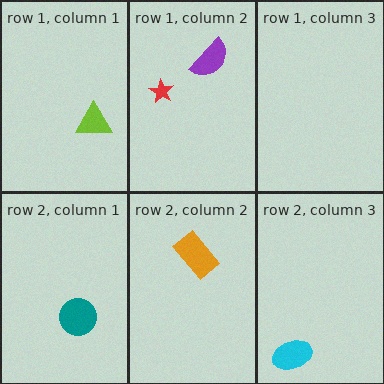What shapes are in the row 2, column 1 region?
The teal circle.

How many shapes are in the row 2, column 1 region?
1.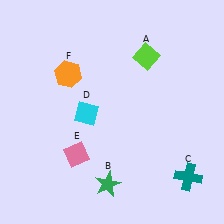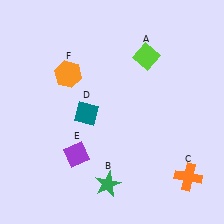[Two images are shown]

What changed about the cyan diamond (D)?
In Image 1, D is cyan. In Image 2, it changed to teal.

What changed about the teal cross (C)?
In Image 1, C is teal. In Image 2, it changed to orange.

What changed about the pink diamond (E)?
In Image 1, E is pink. In Image 2, it changed to purple.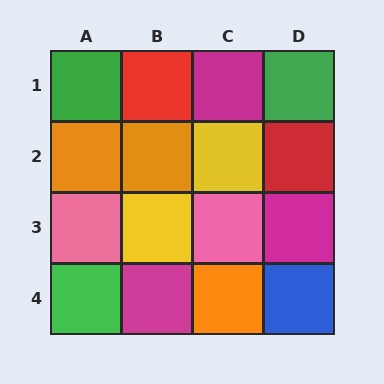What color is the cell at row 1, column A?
Green.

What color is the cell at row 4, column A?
Green.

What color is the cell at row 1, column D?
Green.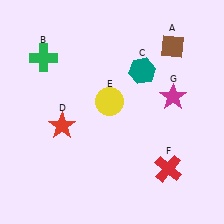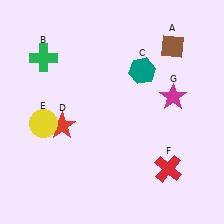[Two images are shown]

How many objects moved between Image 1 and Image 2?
1 object moved between the two images.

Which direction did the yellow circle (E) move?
The yellow circle (E) moved left.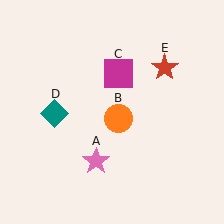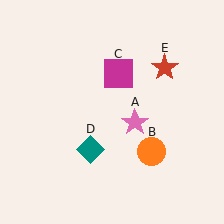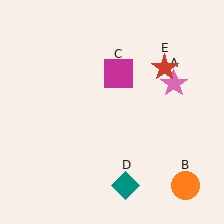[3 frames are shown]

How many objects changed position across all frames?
3 objects changed position: pink star (object A), orange circle (object B), teal diamond (object D).